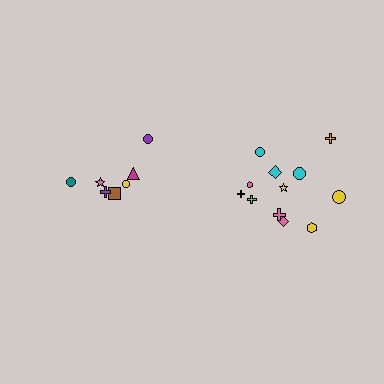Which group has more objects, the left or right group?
The right group.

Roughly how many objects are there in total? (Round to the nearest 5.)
Roughly 20 objects in total.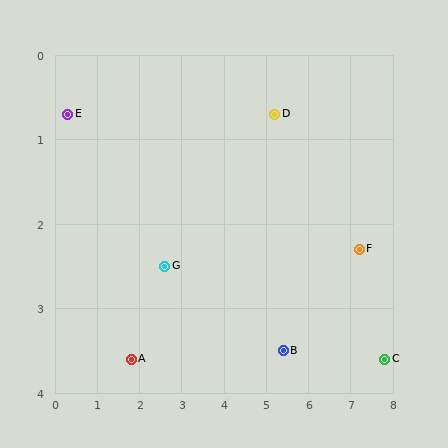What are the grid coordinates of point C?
Point C is at approximately (7.8, 3.6).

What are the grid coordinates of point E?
Point E is at approximately (0.3, 0.7).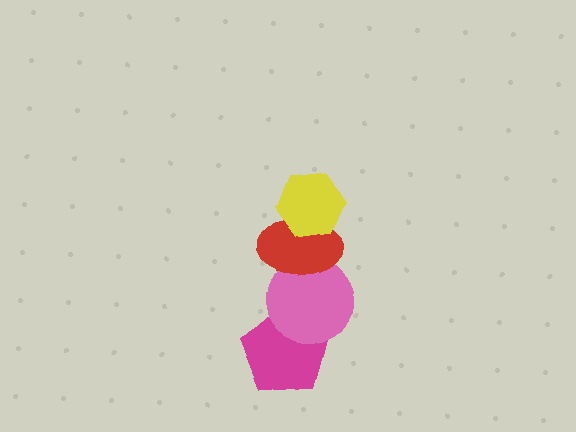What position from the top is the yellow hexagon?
The yellow hexagon is 1st from the top.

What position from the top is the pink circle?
The pink circle is 3rd from the top.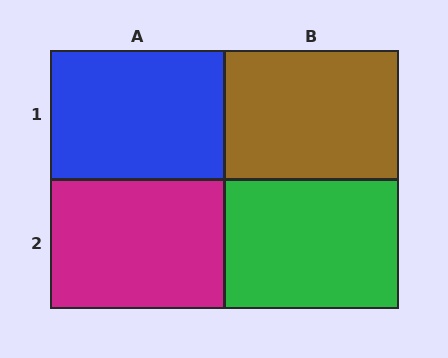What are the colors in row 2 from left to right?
Magenta, green.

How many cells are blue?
1 cell is blue.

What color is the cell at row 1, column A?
Blue.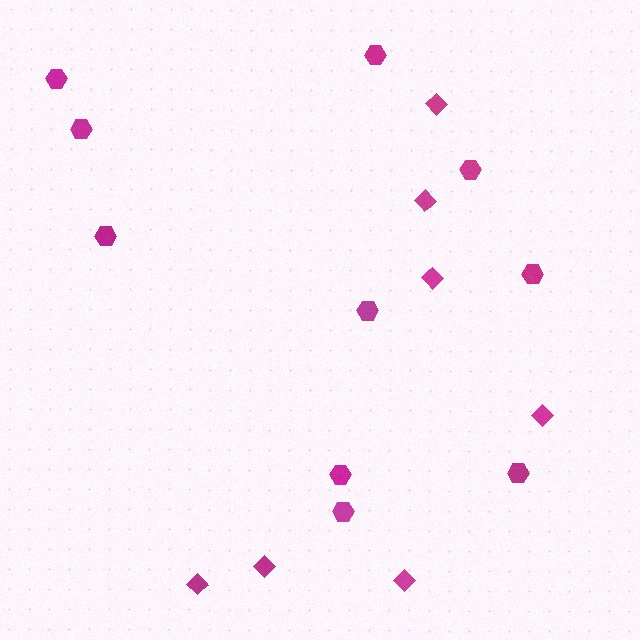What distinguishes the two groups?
There are 2 groups: one group of diamonds (7) and one group of hexagons (10).